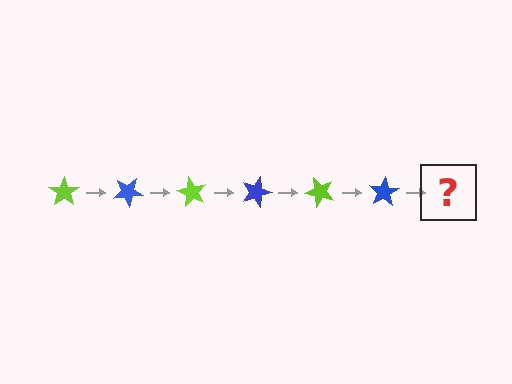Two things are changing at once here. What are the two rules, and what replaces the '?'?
The two rules are that it rotates 30 degrees each step and the color cycles through lime and blue. The '?' should be a lime star, rotated 180 degrees from the start.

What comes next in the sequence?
The next element should be a lime star, rotated 180 degrees from the start.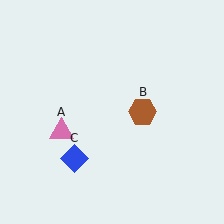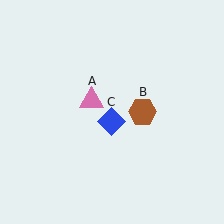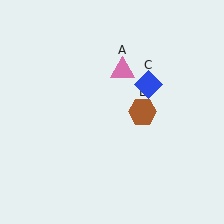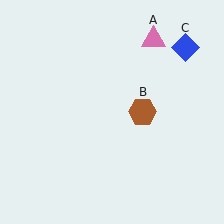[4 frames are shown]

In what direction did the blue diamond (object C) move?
The blue diamond (object C) moved up and to the right.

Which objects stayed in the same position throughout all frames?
Brown hexagon (object B) remained stationary.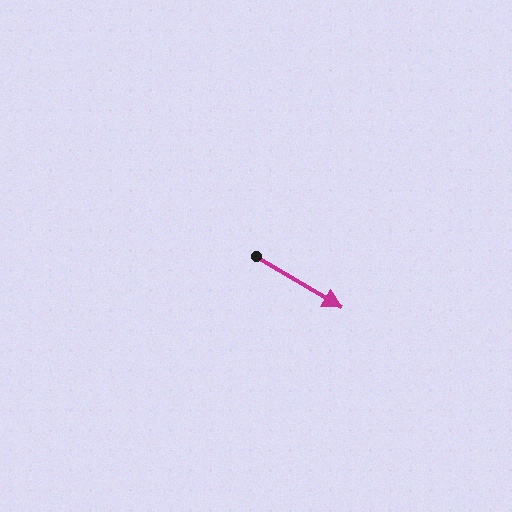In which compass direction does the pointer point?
Southeast.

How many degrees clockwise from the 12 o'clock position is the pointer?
Approximately 121 degrees.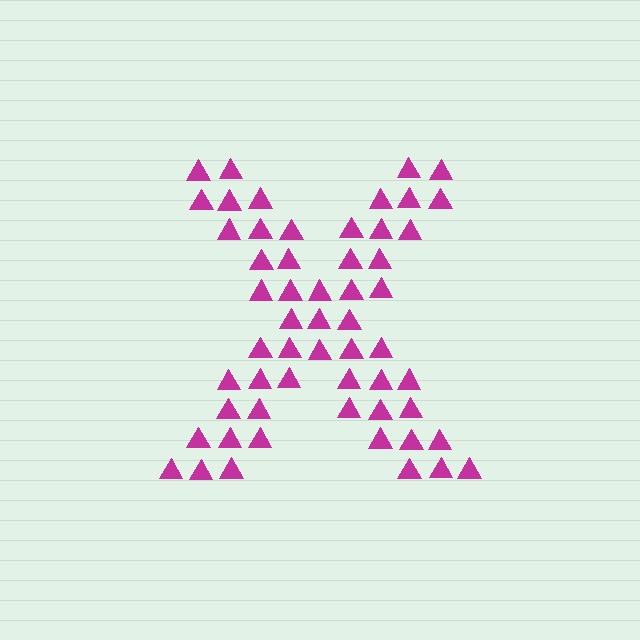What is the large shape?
The large shape is the letter X.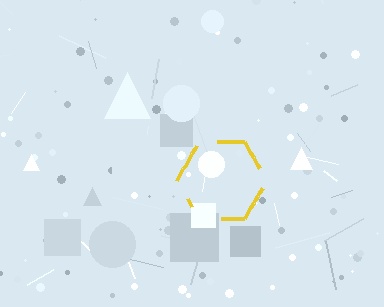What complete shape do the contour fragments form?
The contour fragments form a hexagon.